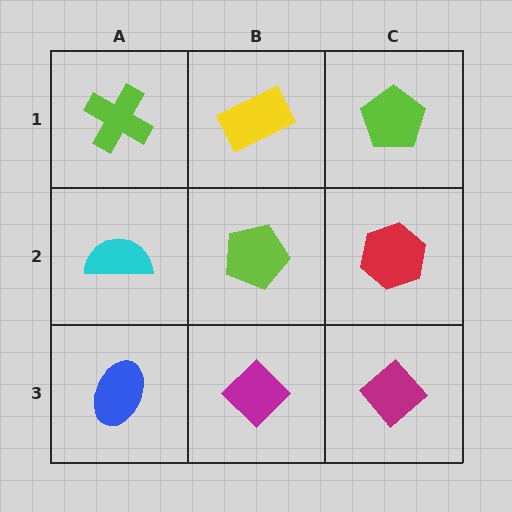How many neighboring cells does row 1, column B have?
3.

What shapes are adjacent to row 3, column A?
A cyan semicircle (row 2, column A), a magenta diamond (row 3, column B).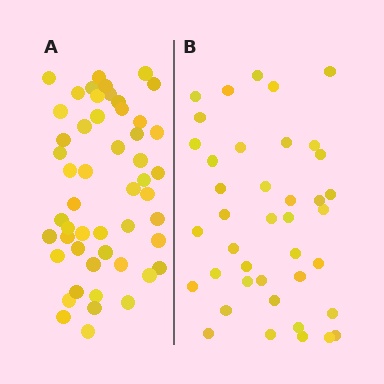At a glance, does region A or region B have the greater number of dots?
Region A (the left region) has more dots.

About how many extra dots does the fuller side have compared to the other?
Region A has roughly 12 or so more dots than region B.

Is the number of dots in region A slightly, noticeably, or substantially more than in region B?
Region A has noticeably more, but not dramatically so. The ratio is roughly 1.3 to 1.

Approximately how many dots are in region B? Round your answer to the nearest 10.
About 40 dots.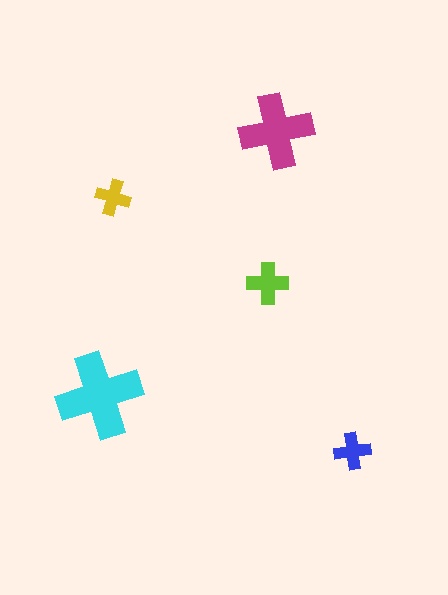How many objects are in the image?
There are 5 objects in the image.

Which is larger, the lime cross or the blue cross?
The lime one.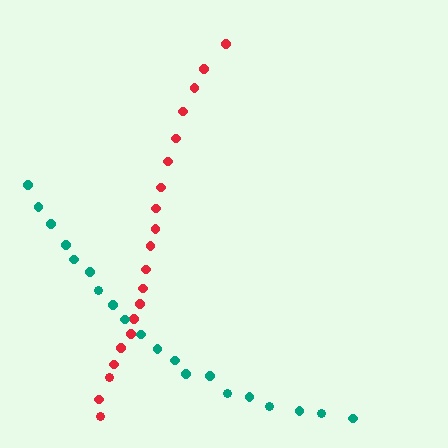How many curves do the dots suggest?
There are 2 distinct paths.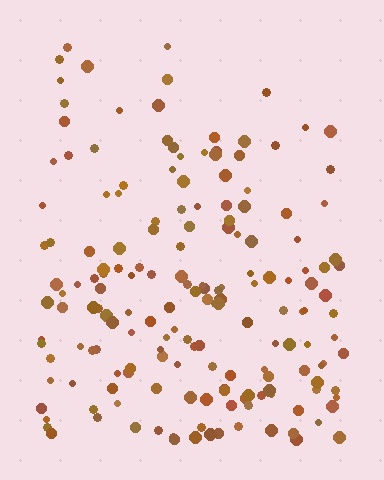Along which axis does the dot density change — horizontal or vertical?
Vertical.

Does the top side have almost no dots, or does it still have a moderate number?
Still a moderate number, just noticeably fewer than the bottom.